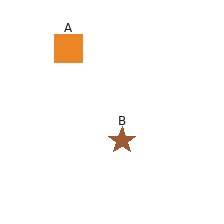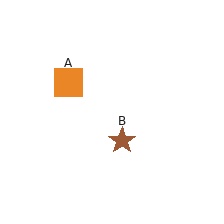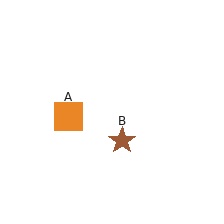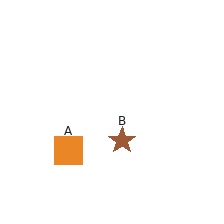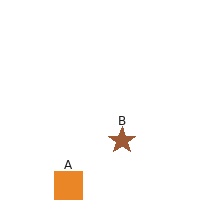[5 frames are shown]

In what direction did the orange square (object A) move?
The orange square (object A) moved down.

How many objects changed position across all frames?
1 object changed position: orange square (object A).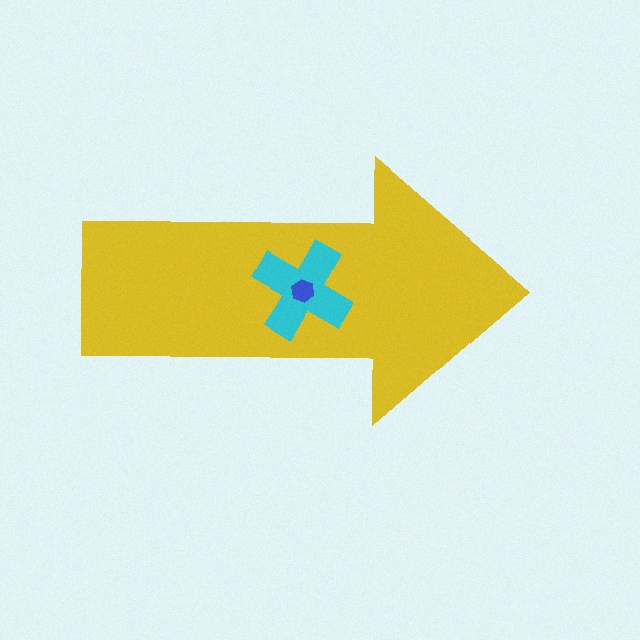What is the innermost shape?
The blue hexagon.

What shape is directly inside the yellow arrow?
The cyan cross.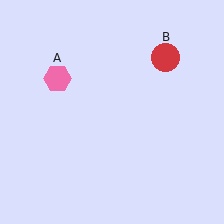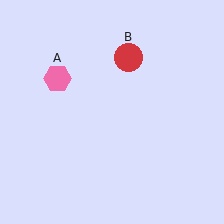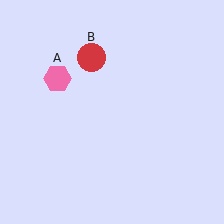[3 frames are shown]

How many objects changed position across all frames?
1 object changed position: red circle (object B).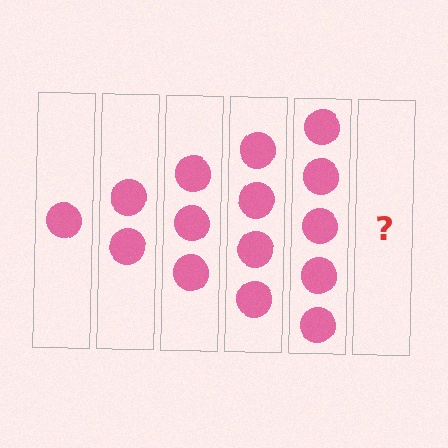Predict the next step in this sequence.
The next step is 6 circles.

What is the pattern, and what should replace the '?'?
The pattern is that each step adds one more circle. The '?' should be 6 circles.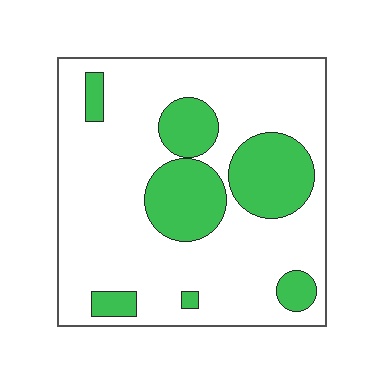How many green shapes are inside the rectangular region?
7.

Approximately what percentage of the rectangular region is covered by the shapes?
Approximately 25%.